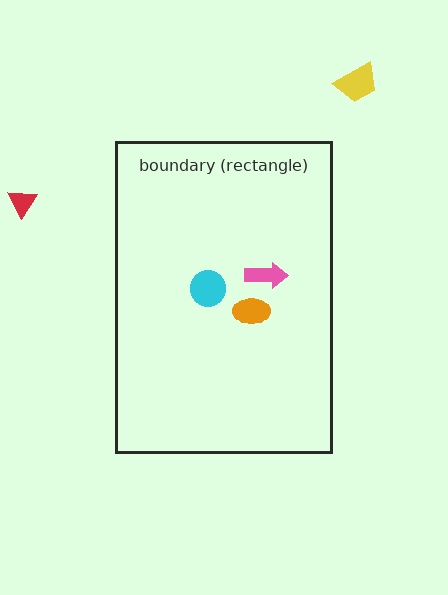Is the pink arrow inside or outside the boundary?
Inside.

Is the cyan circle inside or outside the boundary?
Inside.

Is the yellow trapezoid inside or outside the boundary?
Outside.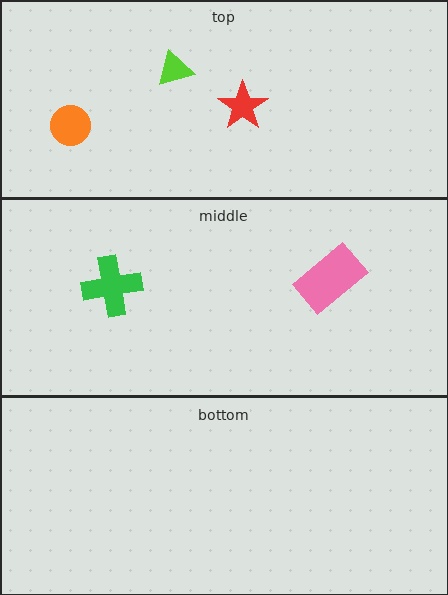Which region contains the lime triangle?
The top region.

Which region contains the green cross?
The middle region.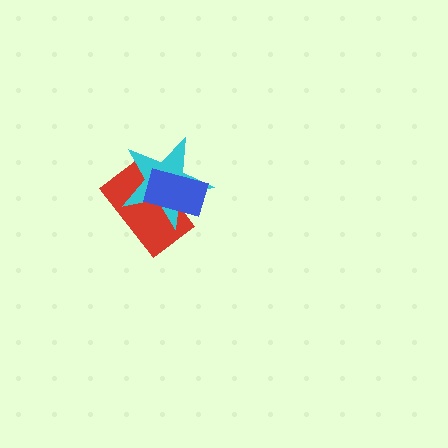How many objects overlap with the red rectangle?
2 objects overlap with the red rectangle.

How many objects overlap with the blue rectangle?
2 objects overlap with the blue rectangle.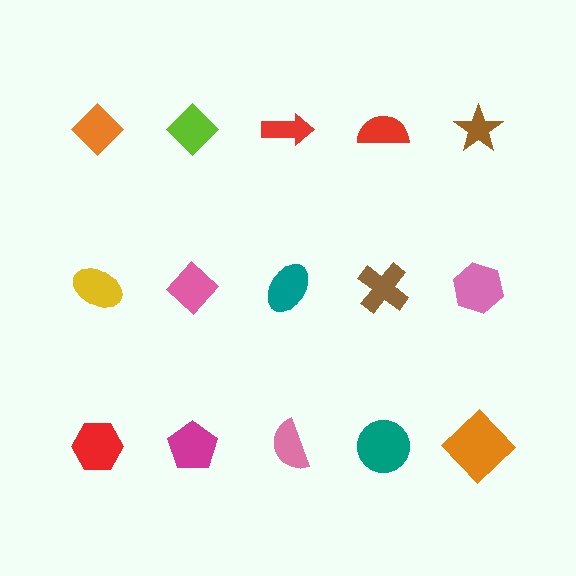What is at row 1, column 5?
A brown star.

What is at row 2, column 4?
A brown cross.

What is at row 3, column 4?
A teal circle.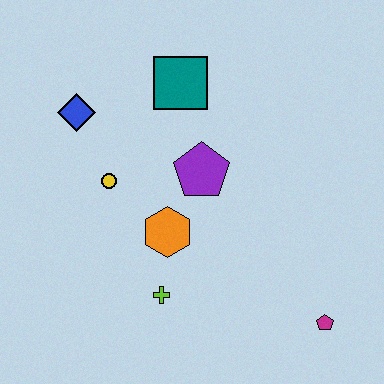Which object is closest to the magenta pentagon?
The lime cross is closest to the magenta pentagon.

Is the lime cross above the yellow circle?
No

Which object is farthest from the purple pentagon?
The magenta pentagon is farthest from the purple pentagon.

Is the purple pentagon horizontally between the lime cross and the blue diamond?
No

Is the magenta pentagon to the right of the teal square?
Yes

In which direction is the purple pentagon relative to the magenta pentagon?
The purple pentagon is above the magenta pentagon.